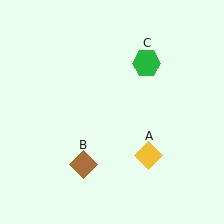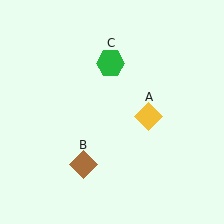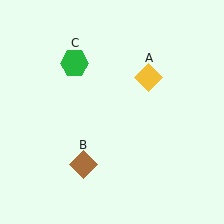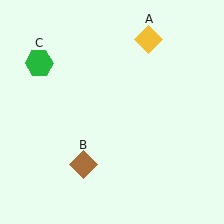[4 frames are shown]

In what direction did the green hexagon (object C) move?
The green hexagon (object C) moved left.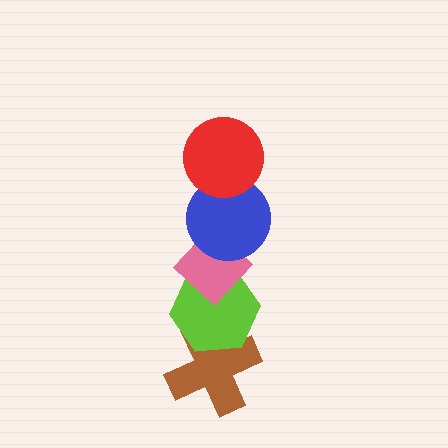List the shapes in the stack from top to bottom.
From top to bottom: the red circle, the blue circle, the pink diamond, the lime hexagon, the brown cross.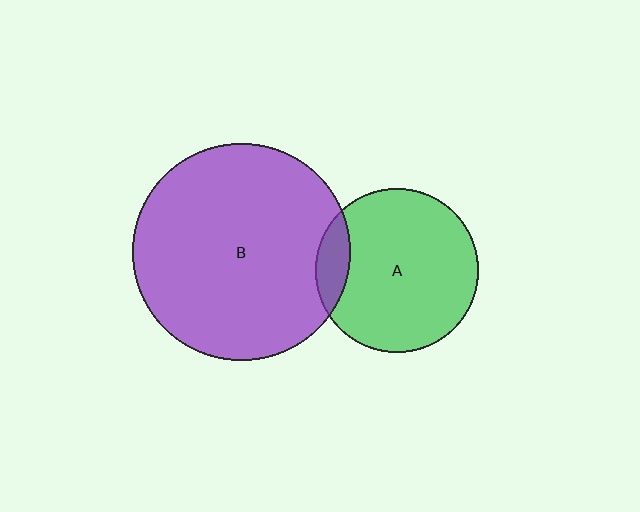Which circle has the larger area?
Circle B (purple).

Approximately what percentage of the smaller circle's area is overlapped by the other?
Approximately 10%.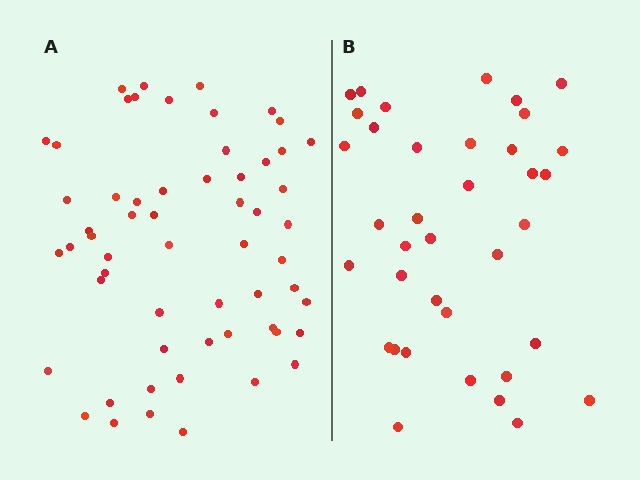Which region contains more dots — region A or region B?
Region A (the left region) has more dots.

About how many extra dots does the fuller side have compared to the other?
Region A has approximately 20 more dots than region B.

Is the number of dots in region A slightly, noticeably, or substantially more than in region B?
Region A has substantially more. The ratio is roughly 1.6 to 1.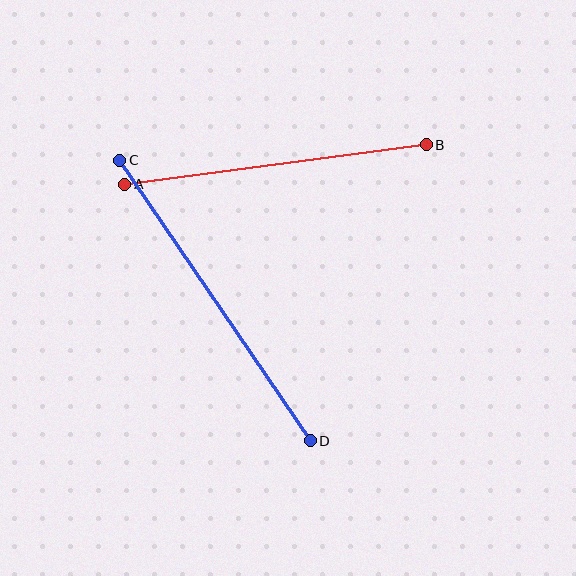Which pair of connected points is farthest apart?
Points C and D are farthest apart.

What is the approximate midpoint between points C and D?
The midpoint is at approximately (215, 300) pixels.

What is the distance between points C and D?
The distance is approximately 339 pixels.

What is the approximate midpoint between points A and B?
The midpoint is at approximately (275, 165) pixels.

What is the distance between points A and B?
The distance is approximately 304 pixels.